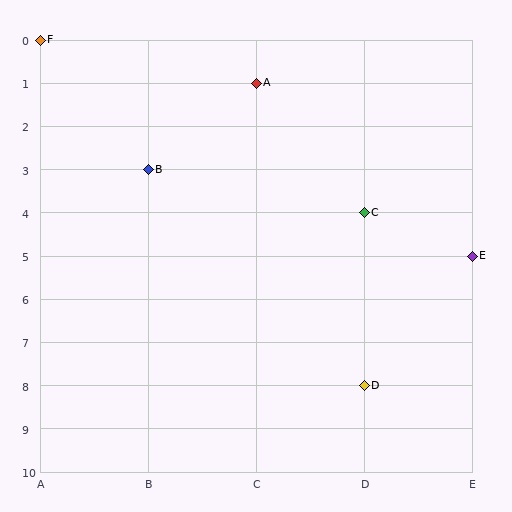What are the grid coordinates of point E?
Point E is at grid coordinates (E, 5).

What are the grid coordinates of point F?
Point F is at grid coordinates (A, 0).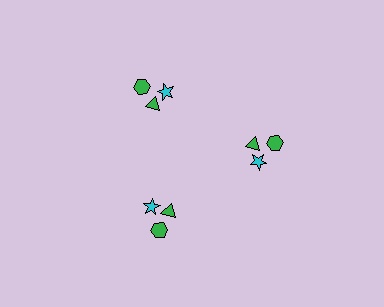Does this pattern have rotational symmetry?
Yes, this pattern has 3-fold rotational symmetry. It looks the same after rotating 120 degrees around the center.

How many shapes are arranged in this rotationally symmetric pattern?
There are 9 shapes, arranged in 3 groups of 3.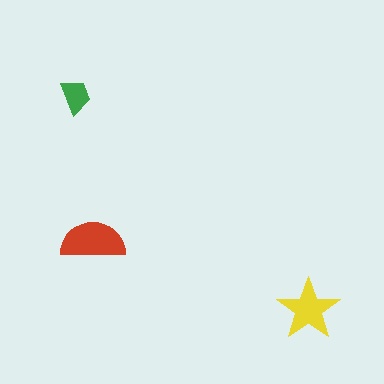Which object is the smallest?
The green trapezoid.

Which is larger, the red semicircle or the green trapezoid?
The red semicircle.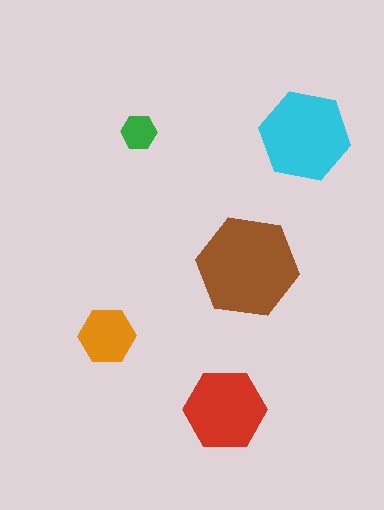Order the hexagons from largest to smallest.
the brown one, the cyan one, the red one, the orange one, the green one.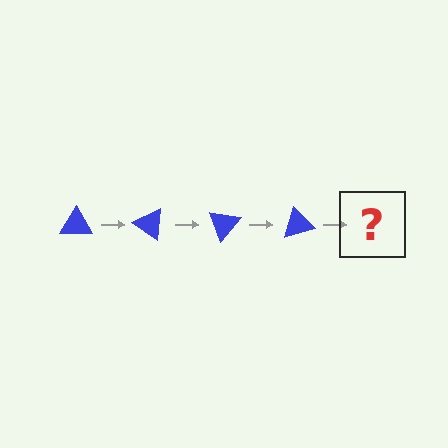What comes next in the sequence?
The next element should be a blue triangle rotated 140 degrees.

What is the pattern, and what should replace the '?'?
The pattern is that the triangle rotates 35 degrees each step. The '?' should be a blue triangle rotated 140 degrees.